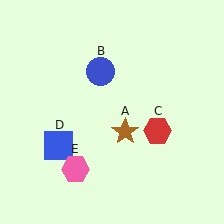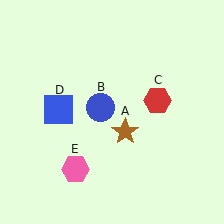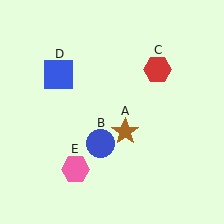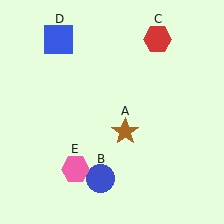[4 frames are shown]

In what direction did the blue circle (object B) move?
The blue circle (object B) moved down.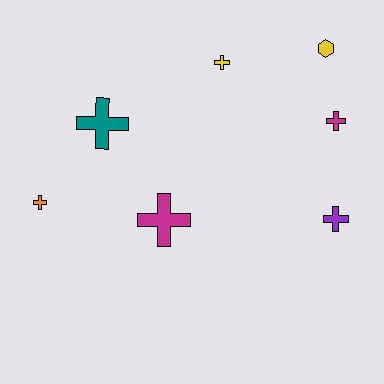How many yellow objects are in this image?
There are 2 yellow objects.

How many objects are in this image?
There are 7 objects.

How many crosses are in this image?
There are 6 crosses.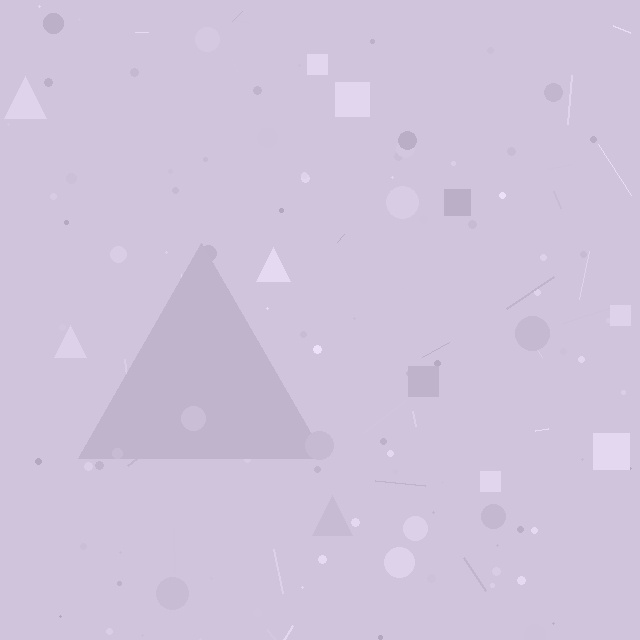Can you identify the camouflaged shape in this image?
The camouflaged shape is a triangle.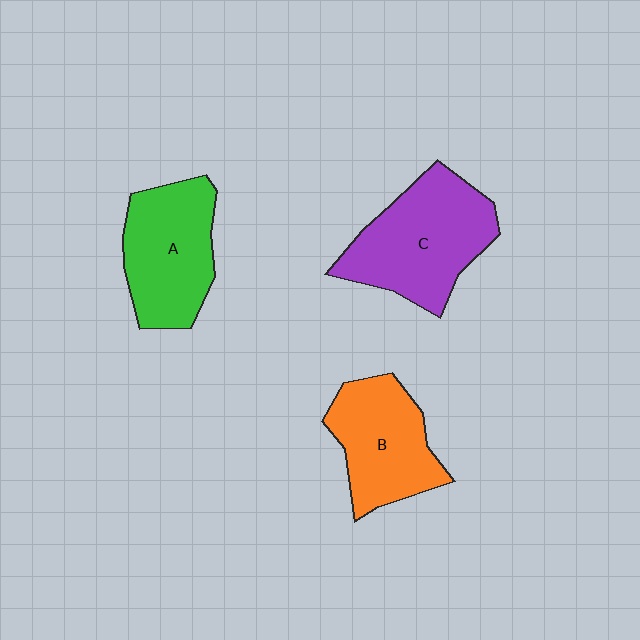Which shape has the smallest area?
Shape B (orange).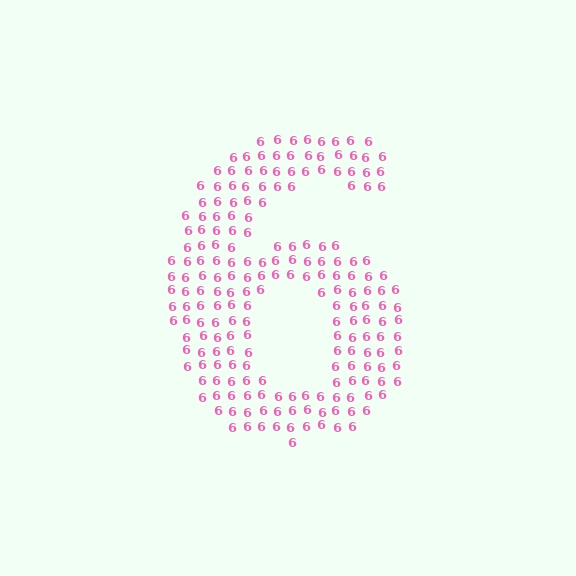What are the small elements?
The small elements are digit 6's.